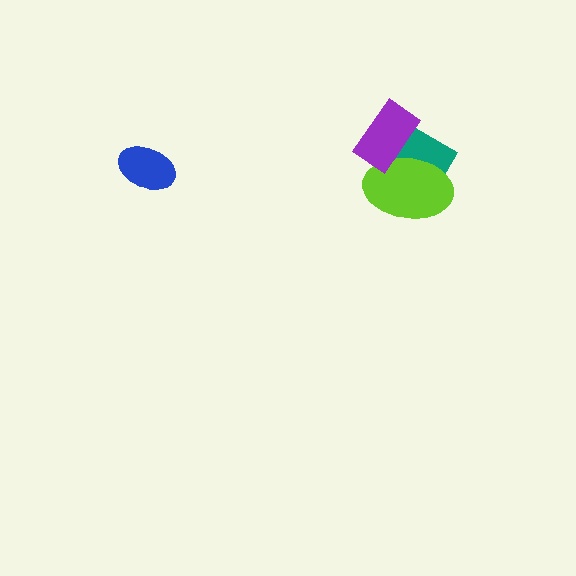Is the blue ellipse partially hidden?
No, no other shape covers it.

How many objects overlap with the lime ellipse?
2 objects overlap with the lime ellipse.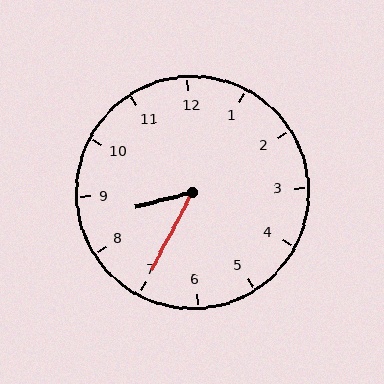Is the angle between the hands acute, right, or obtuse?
It is acute.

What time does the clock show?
8:35.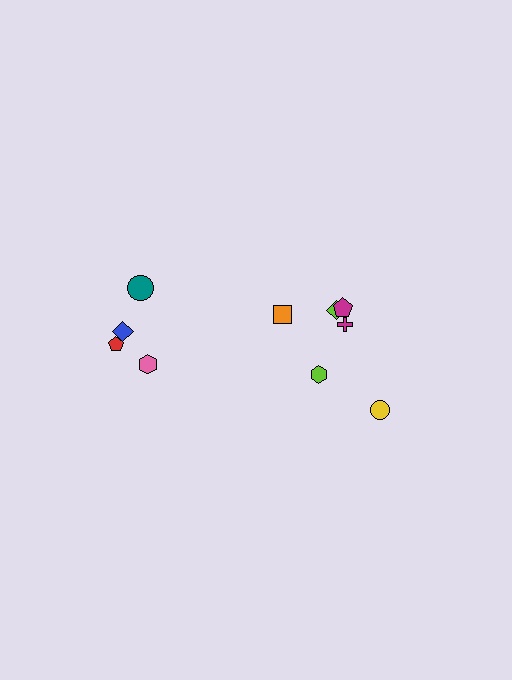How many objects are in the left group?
There are 4 objects.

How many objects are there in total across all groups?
There are 10 objects.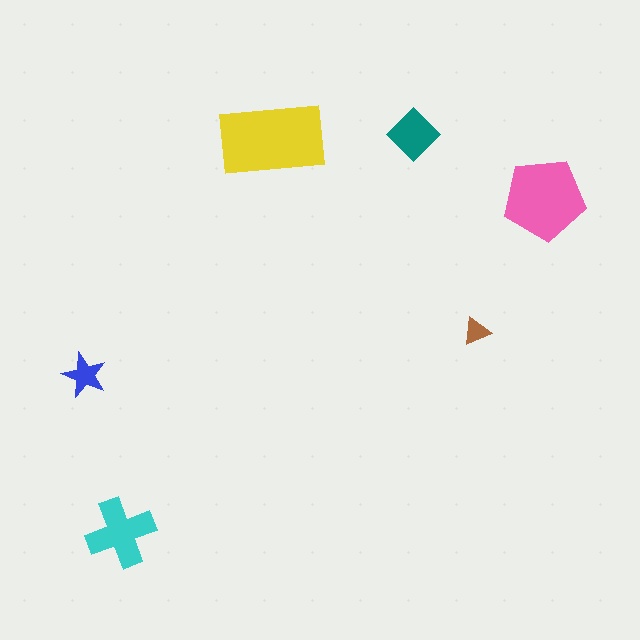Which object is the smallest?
The brown triangle.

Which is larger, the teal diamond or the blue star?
The teal diamond.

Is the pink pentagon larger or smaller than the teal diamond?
Larger.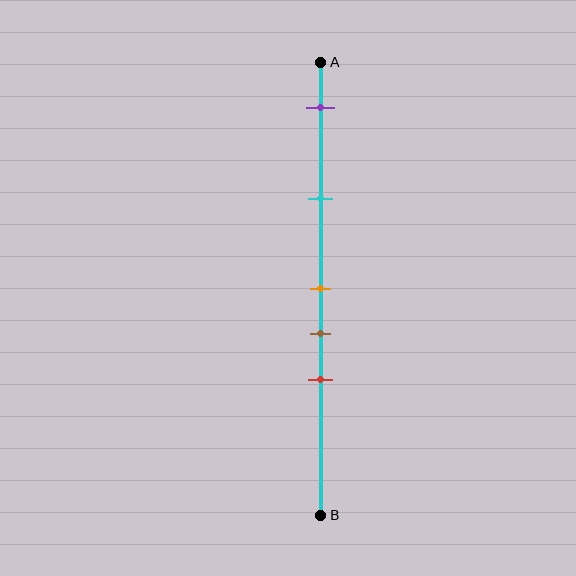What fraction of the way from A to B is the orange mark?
The orange mark is approximately 50% (0.5) of the way from A to B.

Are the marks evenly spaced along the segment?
No, the marks are not evenly spaced.